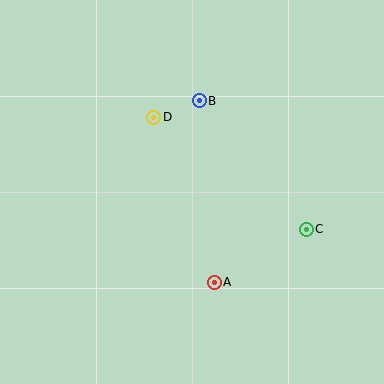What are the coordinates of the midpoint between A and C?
The midpoint between A and C is at (260, 256).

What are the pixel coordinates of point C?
Point C is at (306, 229).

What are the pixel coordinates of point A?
Point A is at (214, 282).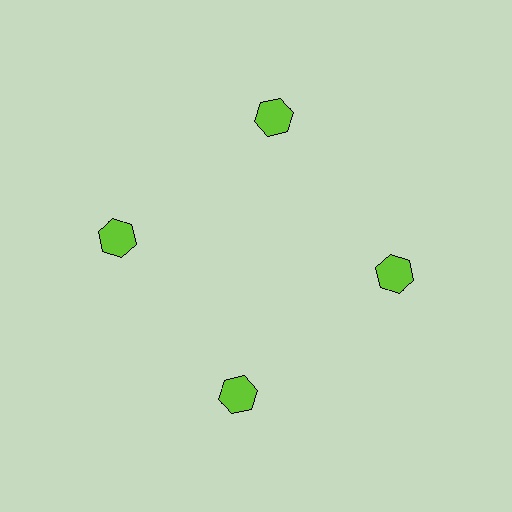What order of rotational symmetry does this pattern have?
This pattern has 4-fold rotational symmetry.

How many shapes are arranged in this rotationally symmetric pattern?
There are 4 shapes, arranged in 4 groups of 1.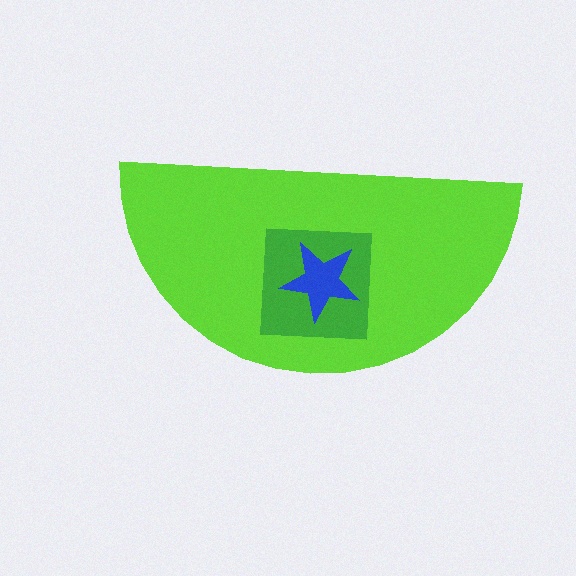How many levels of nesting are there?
3.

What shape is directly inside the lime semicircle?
The green square.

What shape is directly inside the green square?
The blue star.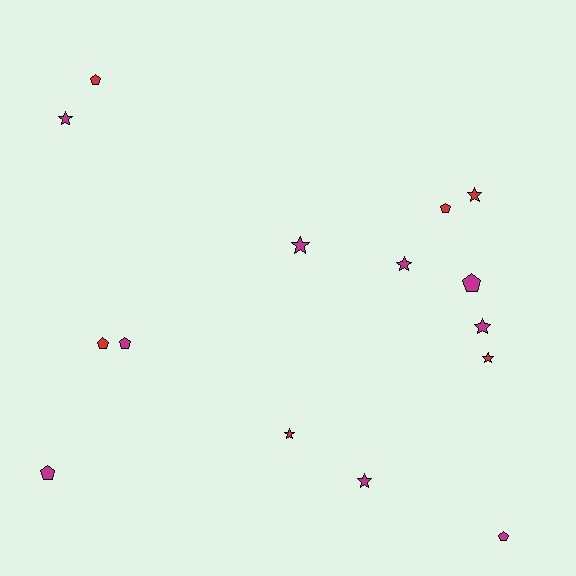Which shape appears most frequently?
Star, with 8 objects.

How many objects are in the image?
There are 15 objects.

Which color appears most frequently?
Magenta, with 9 objects.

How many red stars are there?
There are 3 red stars.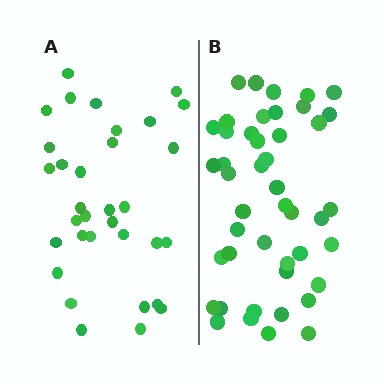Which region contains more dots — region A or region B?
Region B (the right region) has more dots.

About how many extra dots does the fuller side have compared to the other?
Region B has roughly 12 or so more dots than region A.